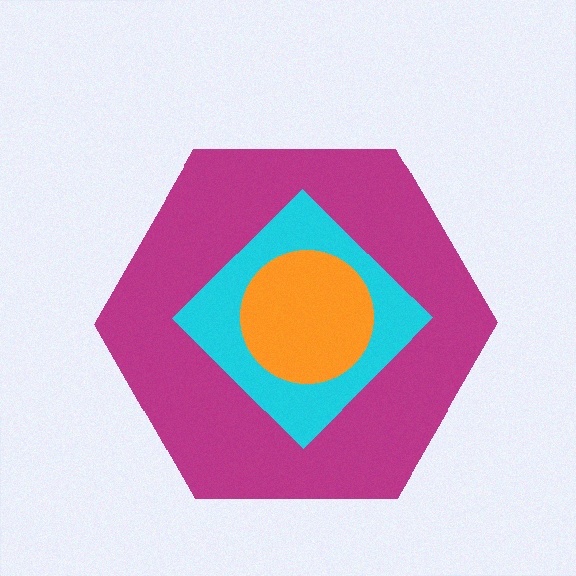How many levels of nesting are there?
3.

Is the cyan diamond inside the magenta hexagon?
Yes.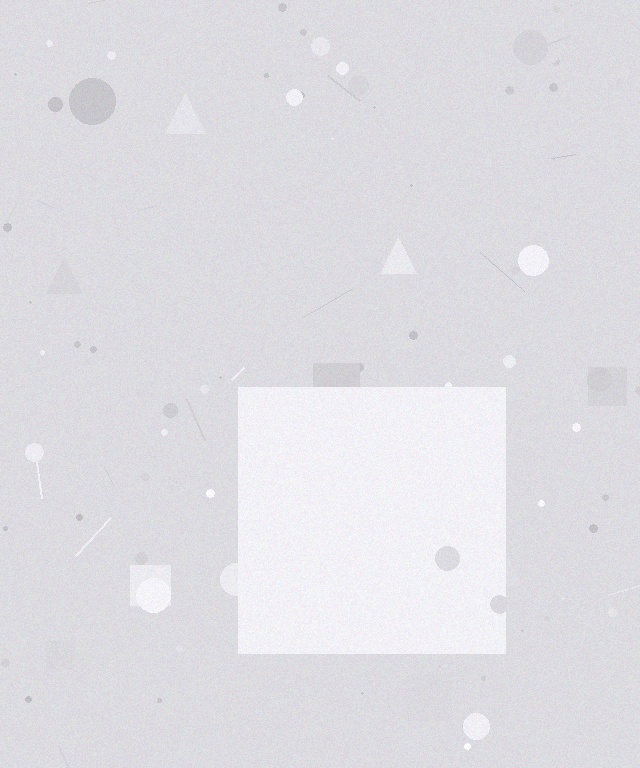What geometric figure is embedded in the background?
A square is embedded in the background.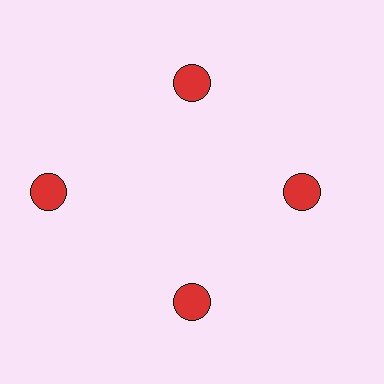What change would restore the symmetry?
The symmetry would be restored by moving it inward, back onto the ring so that all 4 circles sit at equal angles and equal distance from the center.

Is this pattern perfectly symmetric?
No. The 4 red circles are arranged in a ring, but one element near the 9 o'clock position is pushed outward from the center, breaking the 4-fold rotational symmetry.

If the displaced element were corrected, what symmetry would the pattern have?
It would have 4-fold rotational symmetry — the pattern would map onto itself every 90 degrees.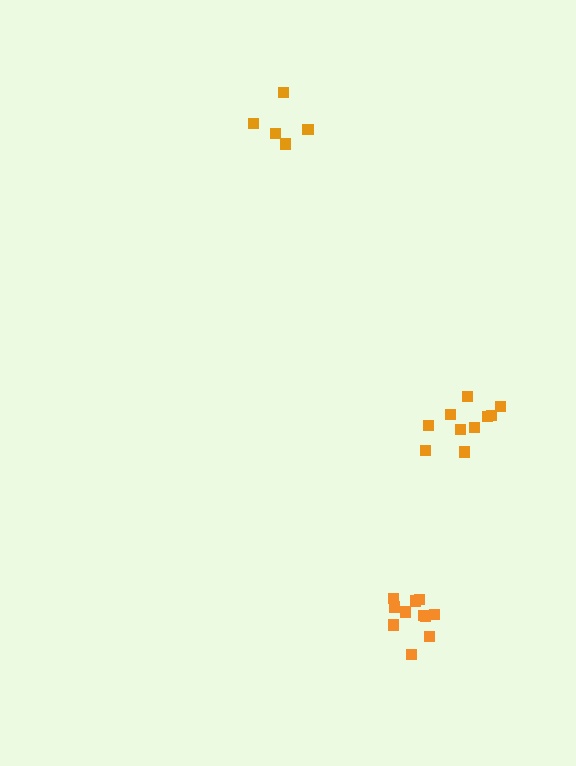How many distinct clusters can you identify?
There are 3 distinct clusters.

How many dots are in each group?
Group 1: 10 dots, Group 2: 5 dots, Group 3: 11 dots (26 total).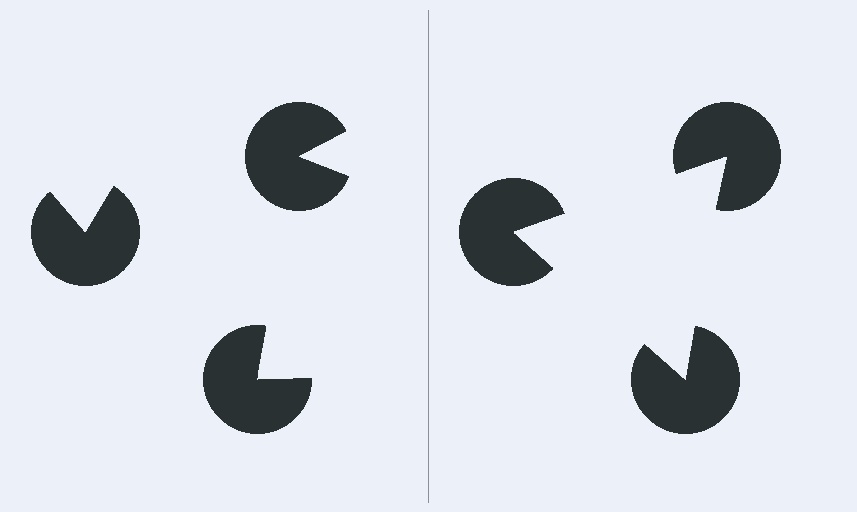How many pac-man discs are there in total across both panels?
6 — 3 on each side.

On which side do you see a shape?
An illusory triangle appears on the right side. On the left side the wedge cuts are rotated, so no coherent shape forms.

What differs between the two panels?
The pac-man discs are positioned identically on both sides; only the wedge orientations differ. On the right they align to a triangle; on the left they are misaligned.